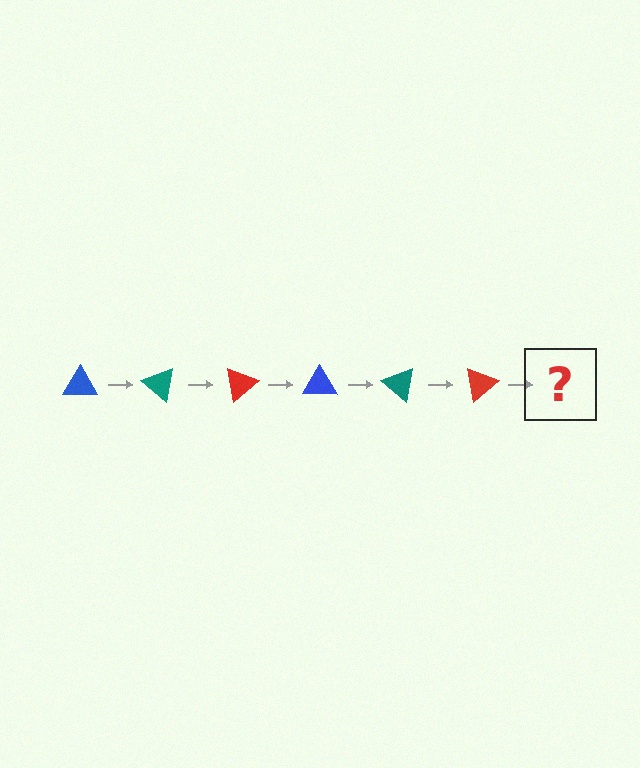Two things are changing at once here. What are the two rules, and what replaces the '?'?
The two rules are that it rotates 40 degrees each step and the color cycles through blue, teal, and red. The '?' should be a blue triangle, rotated 240 degrees from the start.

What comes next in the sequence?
The next element should be a blue triangle, rotated 240 degrees from the start.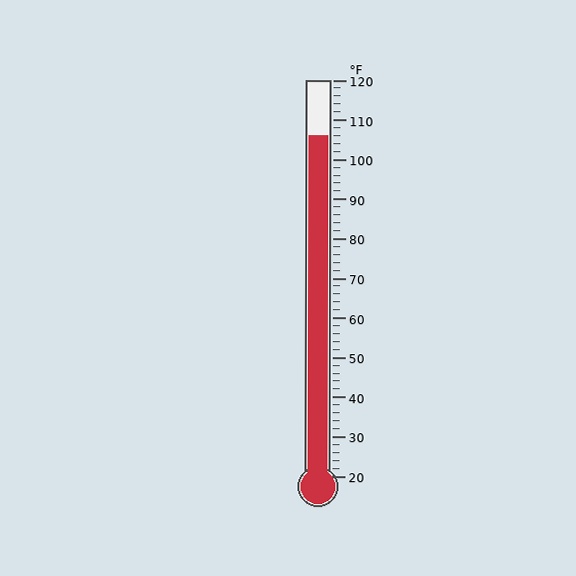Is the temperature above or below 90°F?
The temperature is above 90°F.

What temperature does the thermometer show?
The thermometer shows approximately 106°F.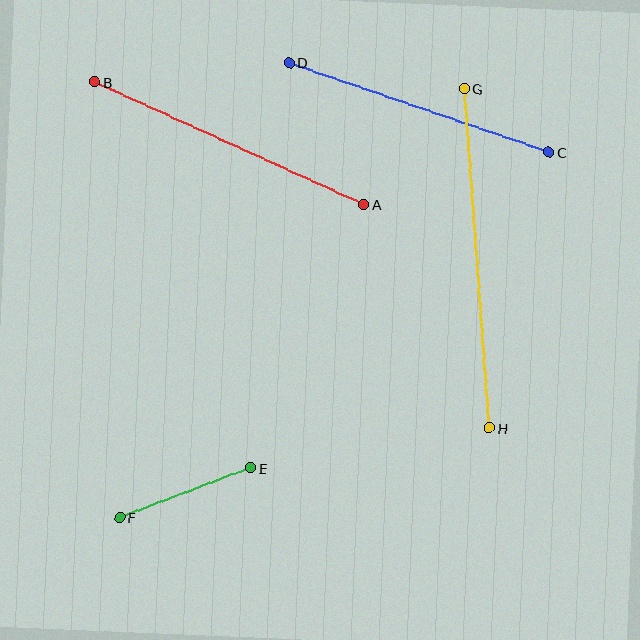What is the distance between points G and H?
The distance is approximately 340 pixels.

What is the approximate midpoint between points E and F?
The midpoint is at approximately (185, 493) pixels.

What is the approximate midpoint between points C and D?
The midpoint is at approximately (419, 108) pixels.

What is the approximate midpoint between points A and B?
The midpoint is at approximately (229, 143) pixels.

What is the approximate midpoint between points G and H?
The midpoint is at approximately (477, 258) pixels.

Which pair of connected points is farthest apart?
Points G and H are farthest apart.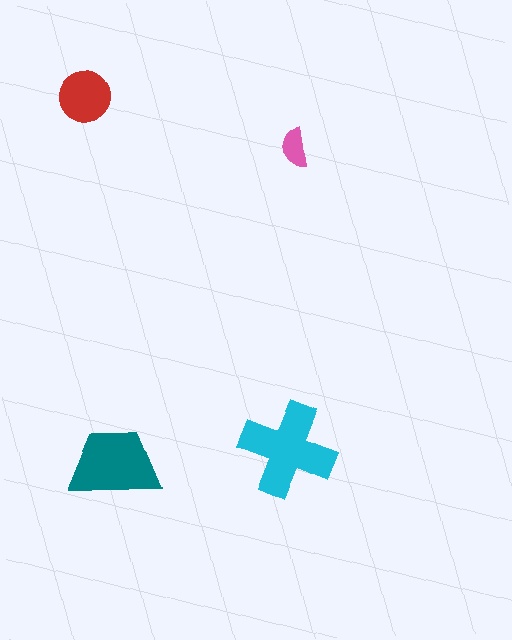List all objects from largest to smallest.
The cyan cross, the teal trapezoid, the red circle, the pink semicircle.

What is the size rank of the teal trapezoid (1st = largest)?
2nd.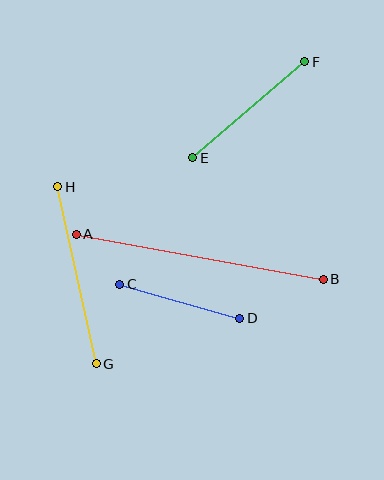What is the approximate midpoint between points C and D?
The midpoint is at approximately (180, 301) pixels.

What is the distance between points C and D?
The distance is approximately 125 pixels.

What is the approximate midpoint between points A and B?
The midpoint is at approximately (200, 257) pixels.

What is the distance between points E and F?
The distance is approximately 147 pixels.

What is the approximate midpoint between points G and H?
The midpoint is at approximately (77, 275) pixels.